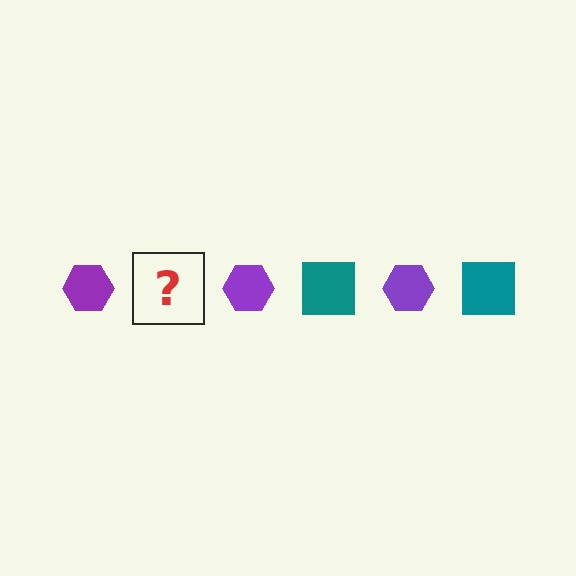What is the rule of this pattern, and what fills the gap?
The rule is that the pattern alternates between purple hexagon and teal square. The gap should be filled with a teal square.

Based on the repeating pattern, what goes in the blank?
The blank should be a teal square.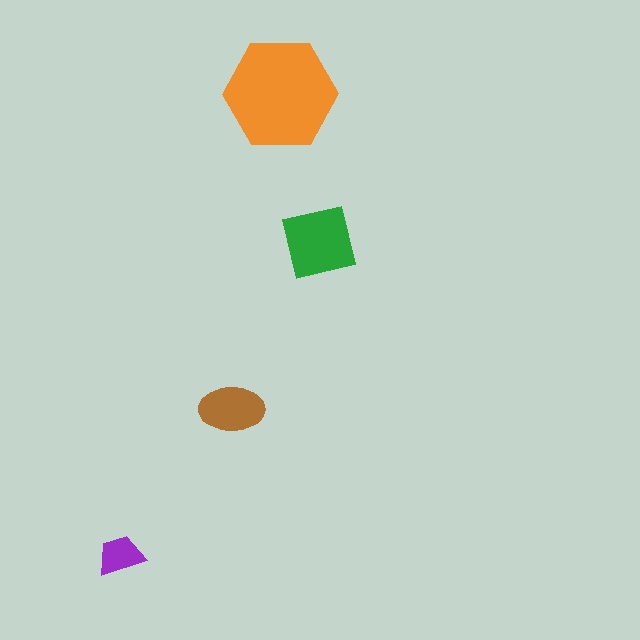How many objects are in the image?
There are 4 objects in the image.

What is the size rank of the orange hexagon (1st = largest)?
1st.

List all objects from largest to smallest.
The orange hexagon, the green square, the brown ellipse, the purple trapezoid.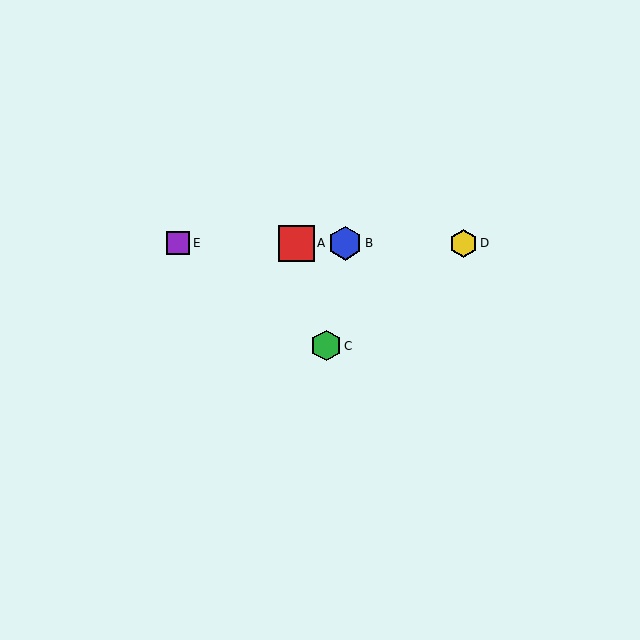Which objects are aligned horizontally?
Objects A, B, D, E are aligned horizontally.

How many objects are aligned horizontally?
4 objects (A, B, D, E) are aligned horizontally.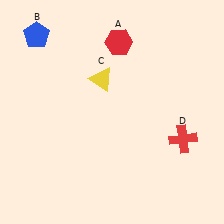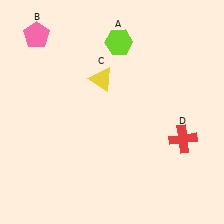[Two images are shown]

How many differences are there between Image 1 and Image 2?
There are 2 differences between the two images.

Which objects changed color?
A changed from red to lime. B changed from blue to pink.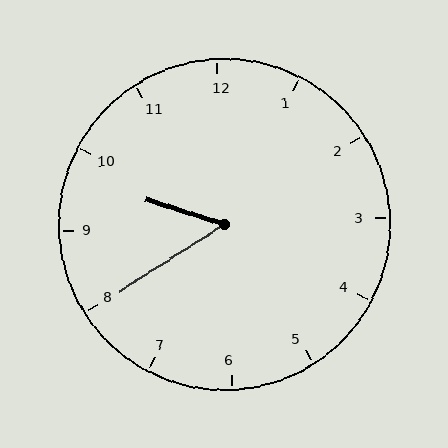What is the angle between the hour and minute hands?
Approximately 50 degrees.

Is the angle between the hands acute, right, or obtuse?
It is acute.